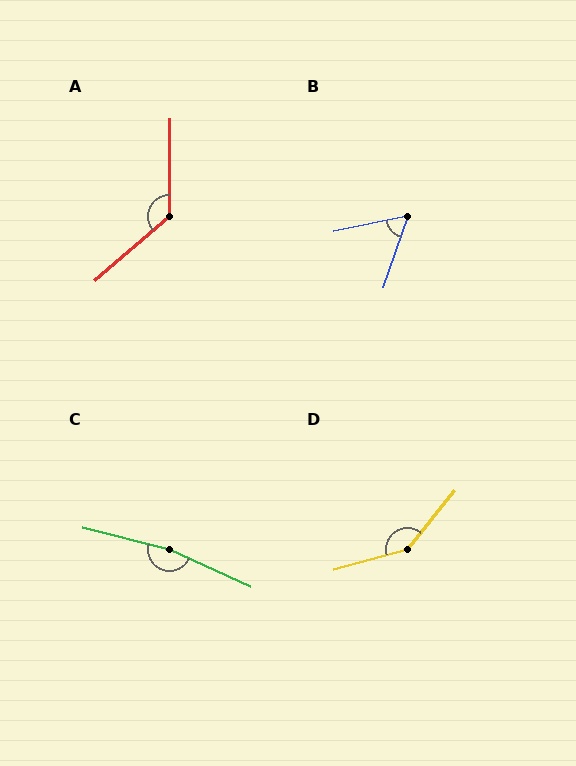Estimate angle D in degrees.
Approximately 144 degrees.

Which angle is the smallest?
B, at approximately 60 degrees.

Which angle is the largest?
C, at approximately 170 degrees.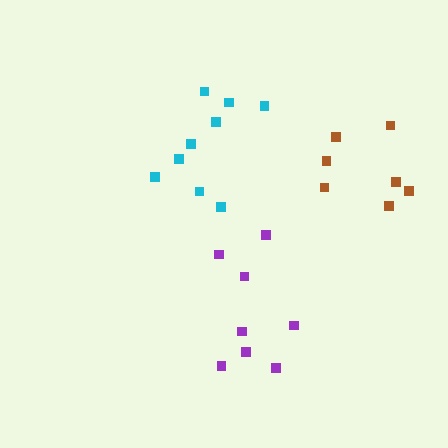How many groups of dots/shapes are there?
There are 3 groups.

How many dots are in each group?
Group 1: 9 dots, Group 2: 7 dots, Group 3: 8 dots (24 total).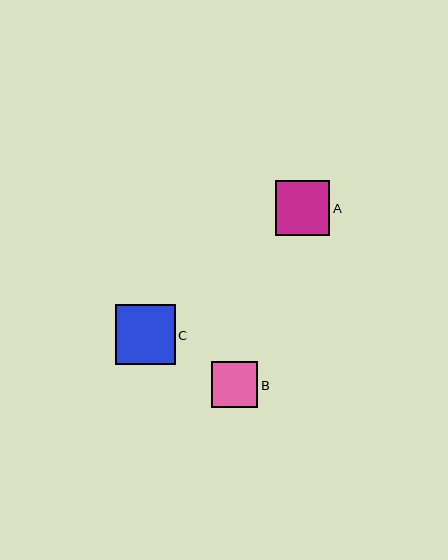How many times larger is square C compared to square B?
Square C is approximately 1.3 times the size of square B.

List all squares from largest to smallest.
From largest to smallest: C, A, B.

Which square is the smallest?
Square B is the smallest with a size of approximately 46 pixels.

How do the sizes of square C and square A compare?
Square C and square A are approximately the same size.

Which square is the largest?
Square C is the largest with a size of approximately 60 pixels.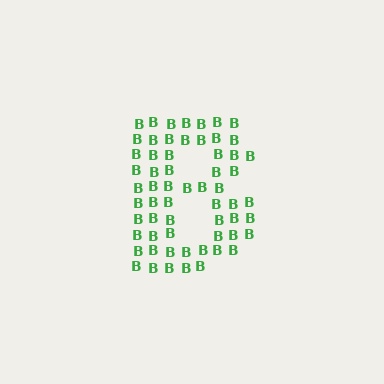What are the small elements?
The small elements are letter B's.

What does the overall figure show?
The overall figure shows the letter B.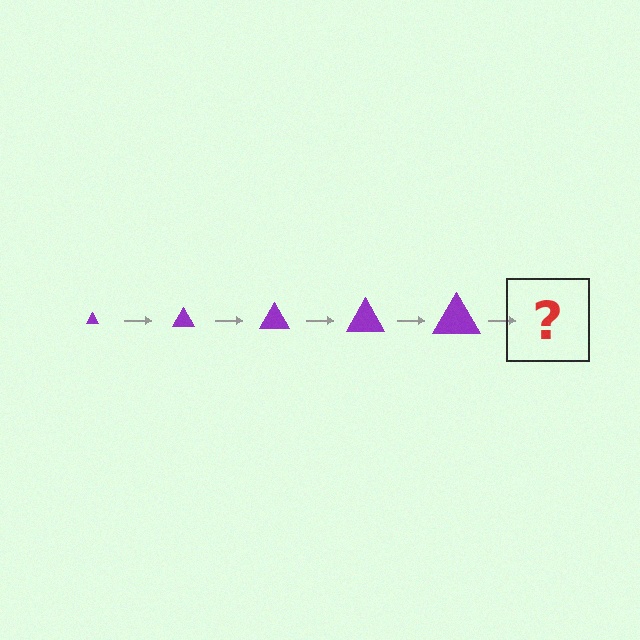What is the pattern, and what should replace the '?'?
The pattern is that the triangle gets progressively larger each step. The '?' should be a purple triangle, larger than the previous one.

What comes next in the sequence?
The next element should be a purple triangle, larger than the previous one.